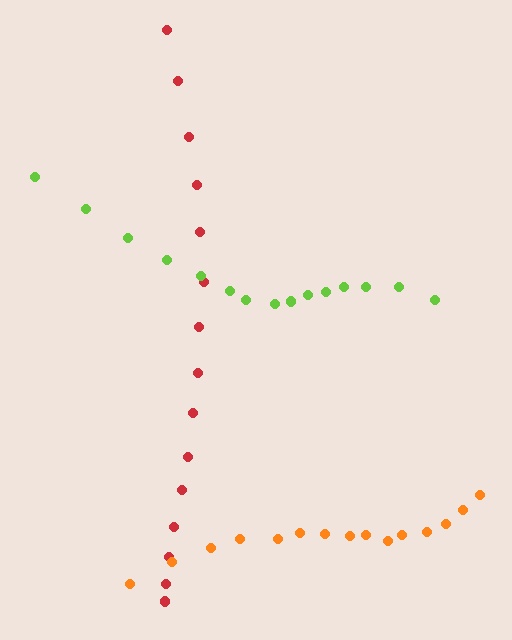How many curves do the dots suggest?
There are 3 distinct paths.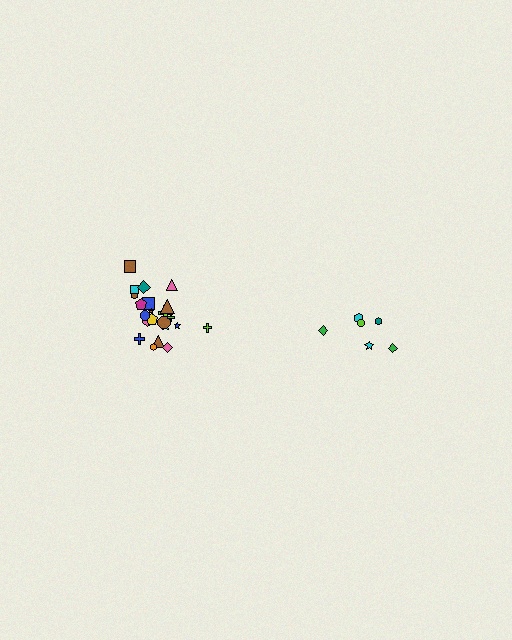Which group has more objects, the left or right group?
The left group.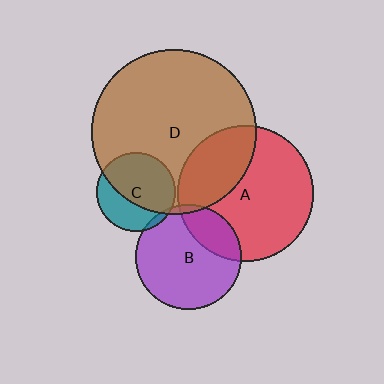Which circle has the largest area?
Circle D (brown).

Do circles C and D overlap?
Yes.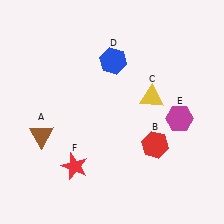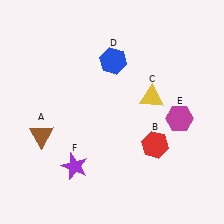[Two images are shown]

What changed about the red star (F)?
In Image 1, F is red. In Image 2, it changed to purple.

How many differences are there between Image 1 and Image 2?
There is 1 difference between the two images.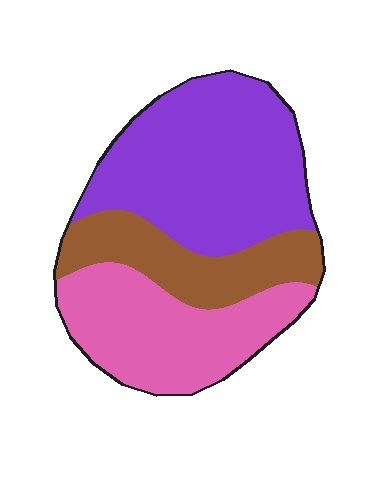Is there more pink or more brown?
Pink.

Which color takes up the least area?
Brown, at roughly 20%.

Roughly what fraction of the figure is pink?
Pink covers roughly 30% of the figure.